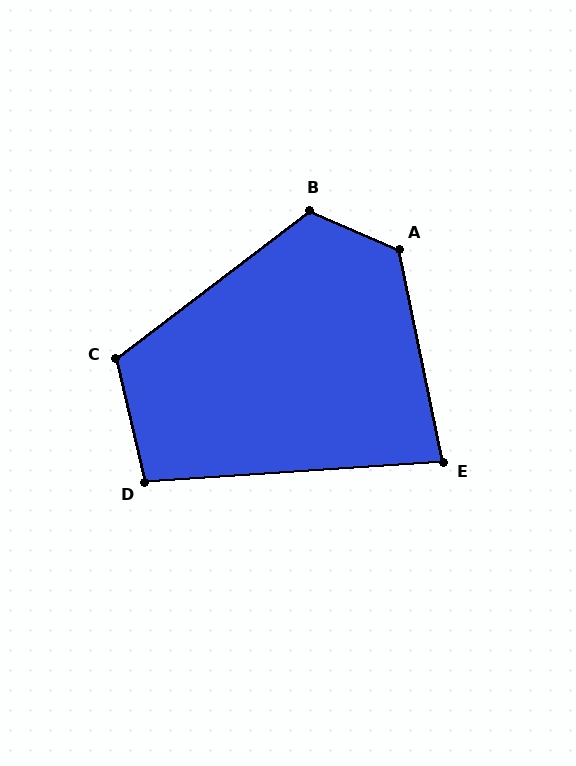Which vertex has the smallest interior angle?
E, at approximately 82 degrees.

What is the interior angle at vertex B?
Approximately 119 degrees (obtuse).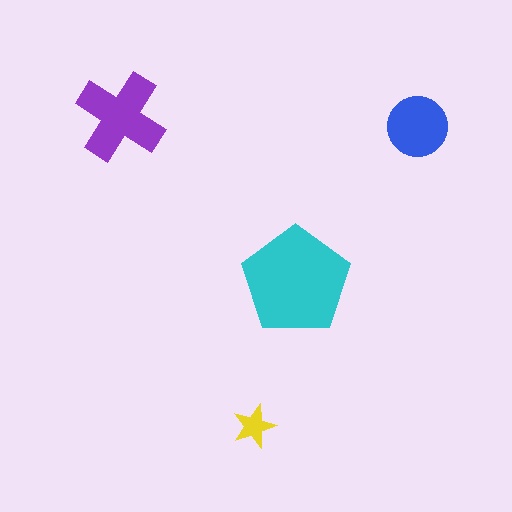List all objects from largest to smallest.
The cyan pentagon, the purple cross, the blue circle, the yellow star.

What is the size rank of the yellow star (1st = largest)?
4th.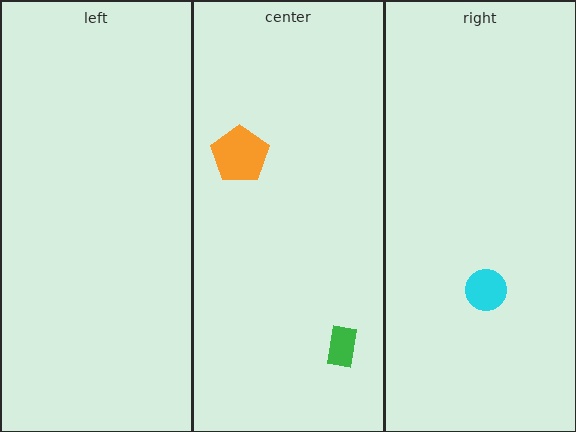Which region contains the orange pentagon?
The center region.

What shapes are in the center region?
The orange pentagon, the green rectangle.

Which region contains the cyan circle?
The right region.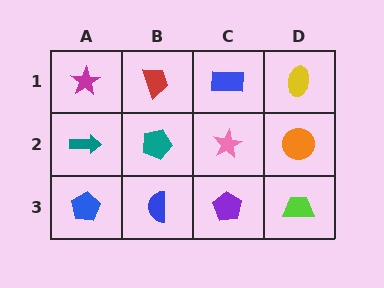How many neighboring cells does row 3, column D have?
2.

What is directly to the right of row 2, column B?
A pink star.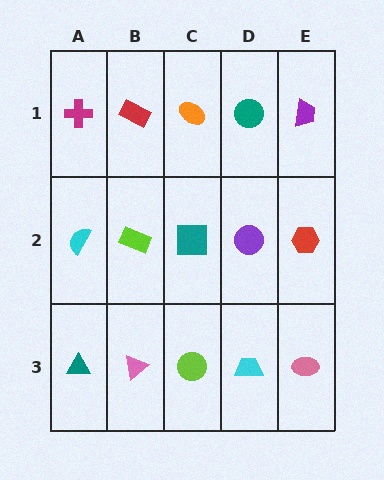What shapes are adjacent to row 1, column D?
A purple circle (row 2, column D), an orange ellipse (row 1, column C), a purple trapezoid (row 1, column E).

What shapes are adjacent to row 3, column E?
A red hexagon (row 2, column E), a cyan trapezoid (row 3, column D).